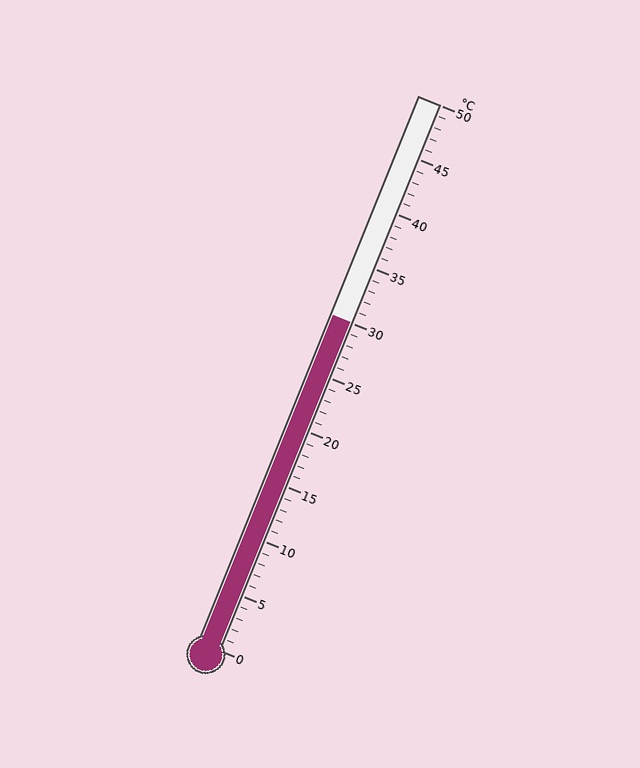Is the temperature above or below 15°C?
The temperature is above 15°C.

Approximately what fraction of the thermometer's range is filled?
The thermometer is filled to approximately 60% of its range.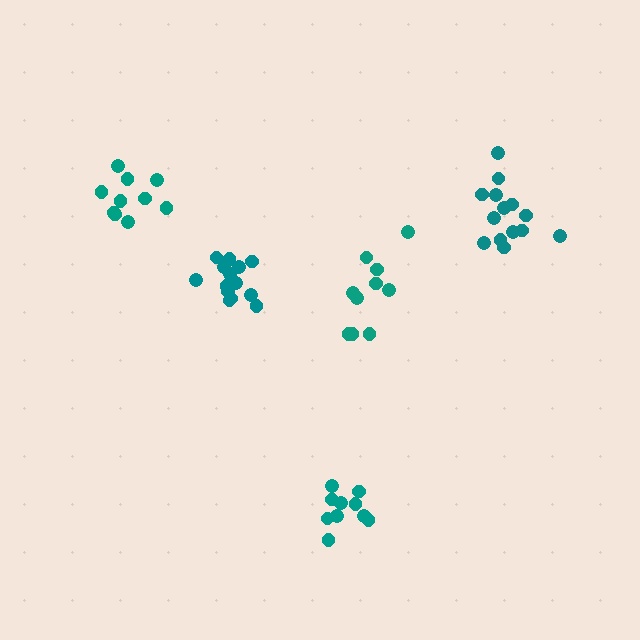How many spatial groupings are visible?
There are 5 spatial groupings.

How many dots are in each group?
Group 1: 10 dots, Group 2: 10 dots, Group 3: 14 dots, Group 4: 10 dots, Group 5: 14 dots (58 total).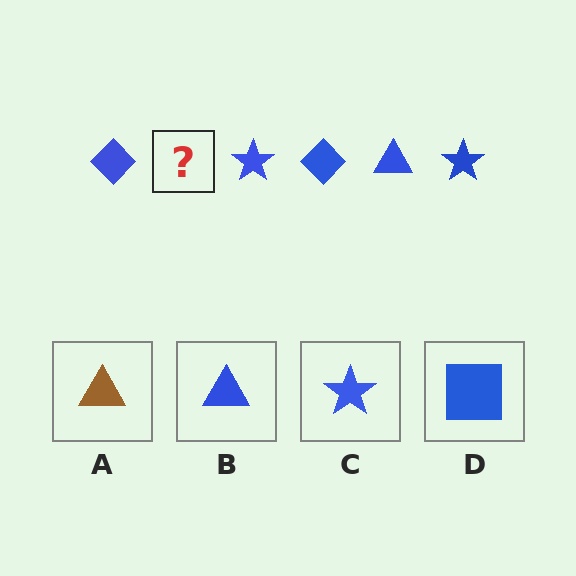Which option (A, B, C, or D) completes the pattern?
B.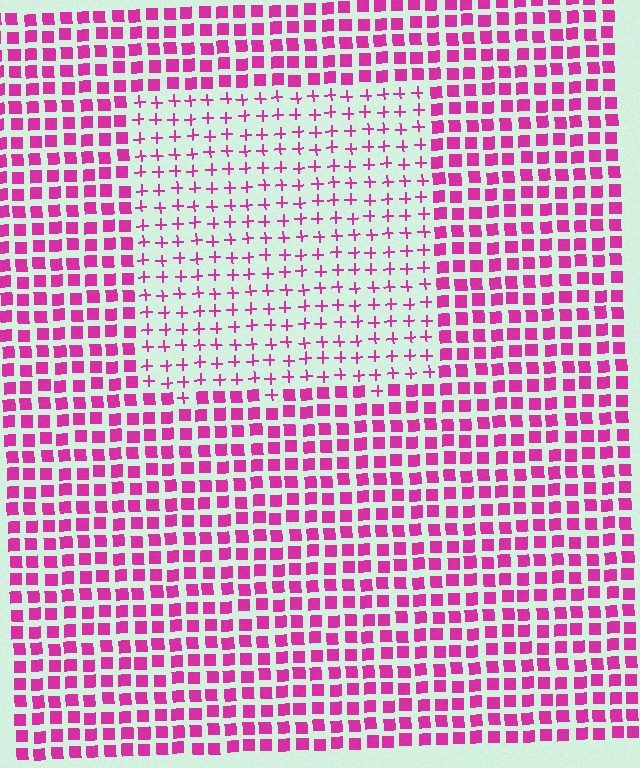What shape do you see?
I see a rectangle.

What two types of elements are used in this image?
The image uses plus signs inside the rectangle region and squares outside it.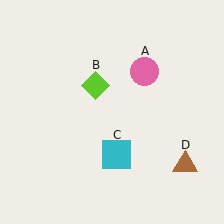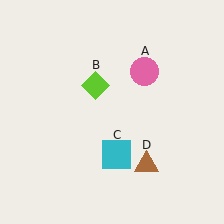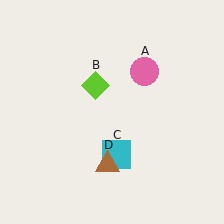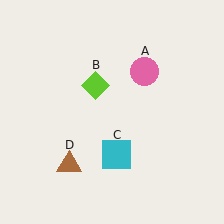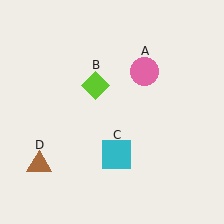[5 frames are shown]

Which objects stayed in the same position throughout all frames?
Pink circle (object A) and lime diamond (object B) and cyan square (object C) remained stationary.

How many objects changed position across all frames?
1 object changed position: brown triangle (object D).